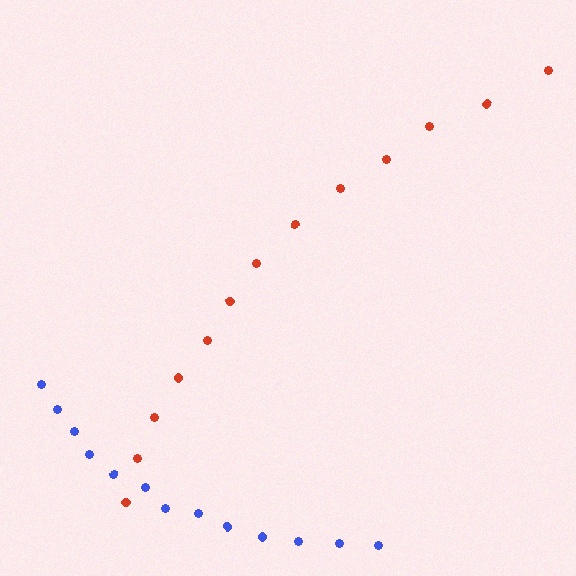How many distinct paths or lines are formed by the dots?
There are 2 distinct paths.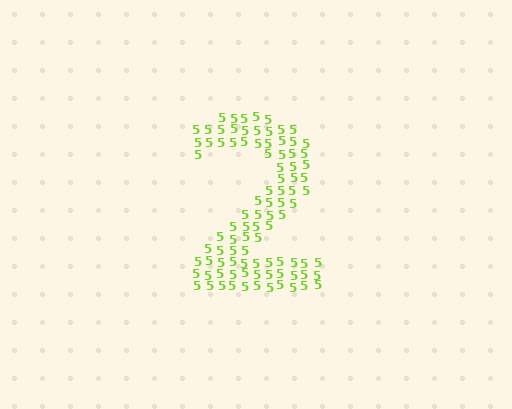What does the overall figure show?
The overall figure shows the digit 2.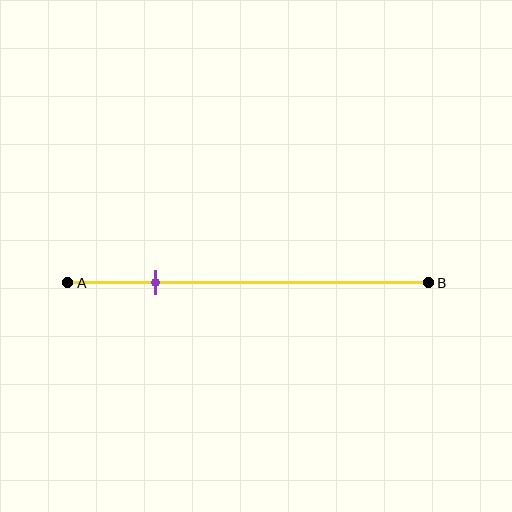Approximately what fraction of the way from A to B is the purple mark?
The purple mark is approximately 25% of the way from A to B.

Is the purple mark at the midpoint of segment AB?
No, the mark is at about 25% from A, not at the 50% midpoint.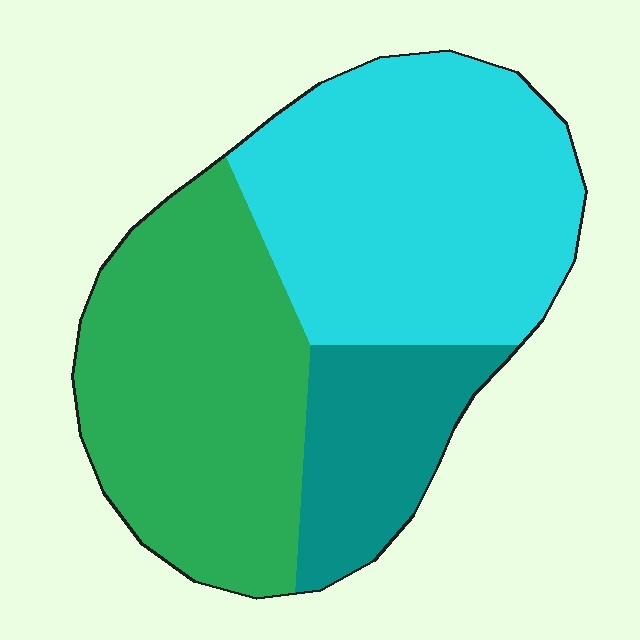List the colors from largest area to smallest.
From largest to smallest: cyan, green, teal.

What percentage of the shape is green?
Green covers 40% of the shape.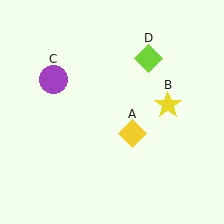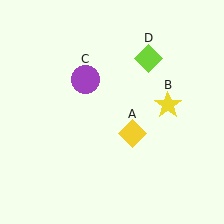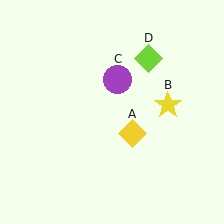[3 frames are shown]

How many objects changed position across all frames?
1 object changed position: purple circle (object C).